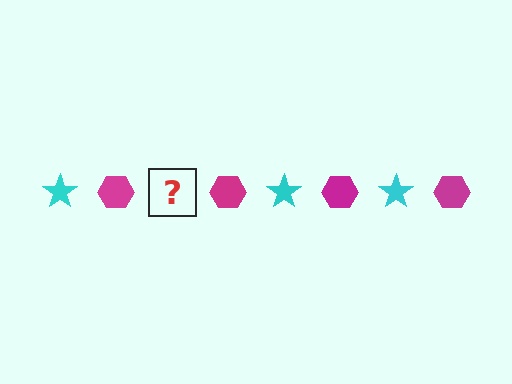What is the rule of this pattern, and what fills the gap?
The rule is that the pattern alternates between cyan star and magenta hexagon. The gap should be filled with a cyan star.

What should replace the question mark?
The question mark should be replaced with a cyan star.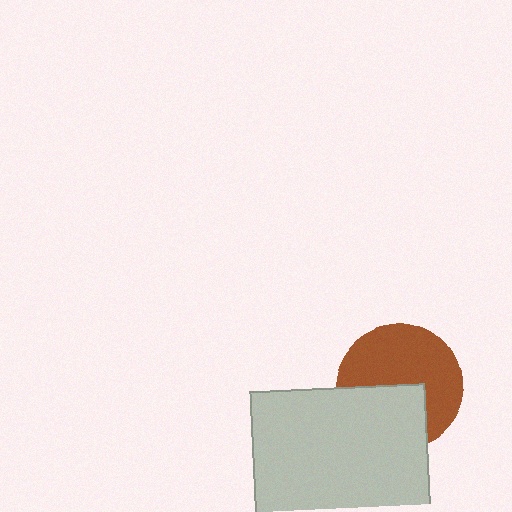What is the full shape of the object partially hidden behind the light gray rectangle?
The partially hidden object is a brown circle.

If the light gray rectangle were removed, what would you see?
You would see the complete brown circle.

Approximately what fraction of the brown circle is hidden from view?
Roughly 39% of the brown circle is hidden behind the light gray rectangle.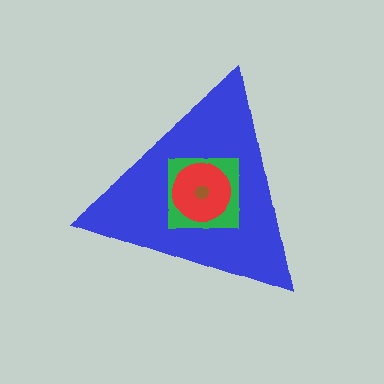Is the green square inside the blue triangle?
Yes.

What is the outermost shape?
The blue triangle.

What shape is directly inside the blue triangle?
The green square.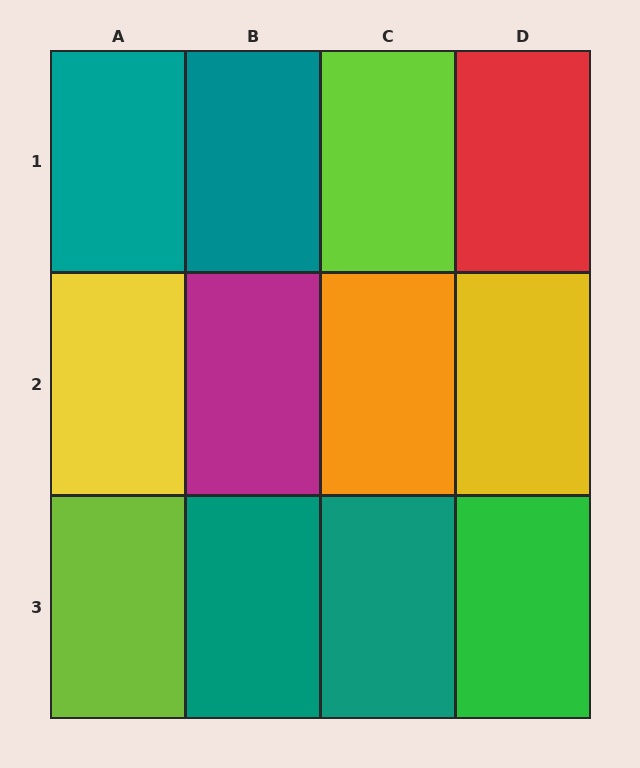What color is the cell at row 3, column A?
Lime.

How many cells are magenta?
1 cell is magenta.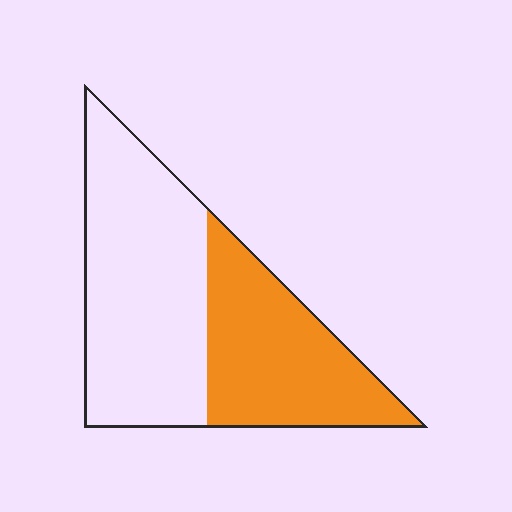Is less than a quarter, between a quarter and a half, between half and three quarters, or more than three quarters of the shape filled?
Between a quarter and a half.